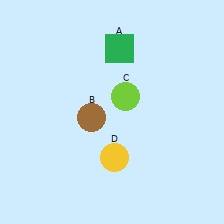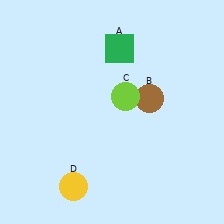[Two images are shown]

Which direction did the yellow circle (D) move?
The yellow circle (D) moved left.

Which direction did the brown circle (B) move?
The brown circle (B) moved right.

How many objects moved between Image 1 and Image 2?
2 objects moved between the two images.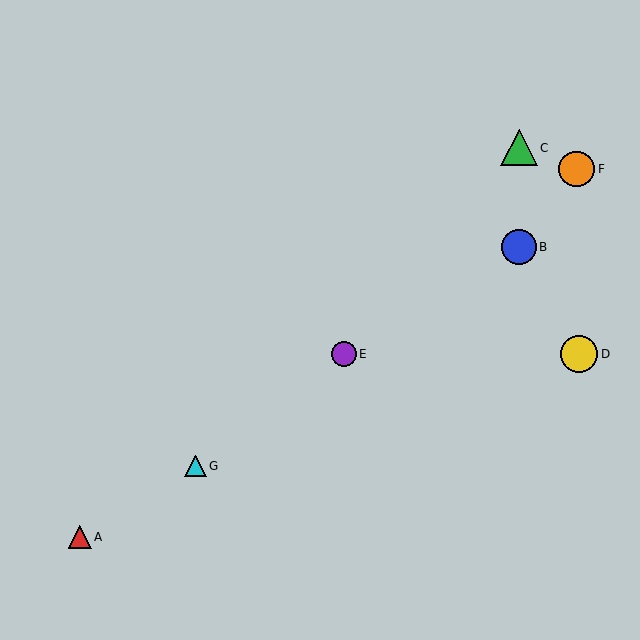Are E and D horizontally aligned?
Yes, both are at y≈354.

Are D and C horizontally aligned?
No, D is at y≈354 and C is at y≈148.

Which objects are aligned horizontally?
Objects D, E are aligned horizontally.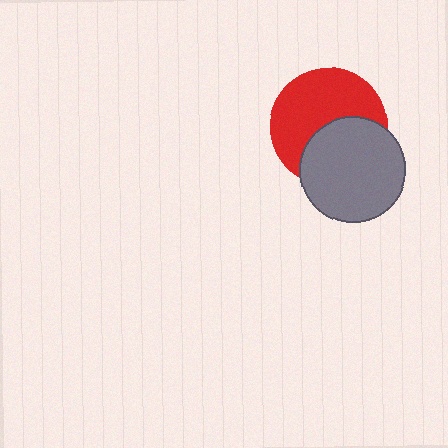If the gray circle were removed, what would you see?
You would see the complete red circle.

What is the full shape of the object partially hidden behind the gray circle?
The partially hidden object is a red circle.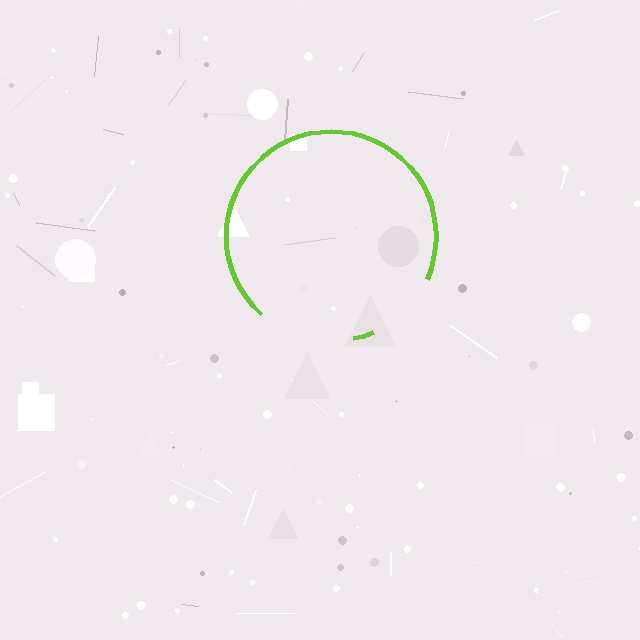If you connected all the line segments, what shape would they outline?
They would outline a circle.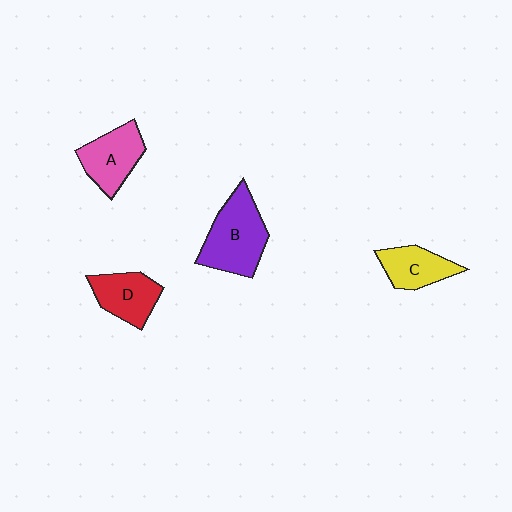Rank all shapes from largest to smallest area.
From largest to smallest: B (purple), A (pink), D (red), C (yellow).